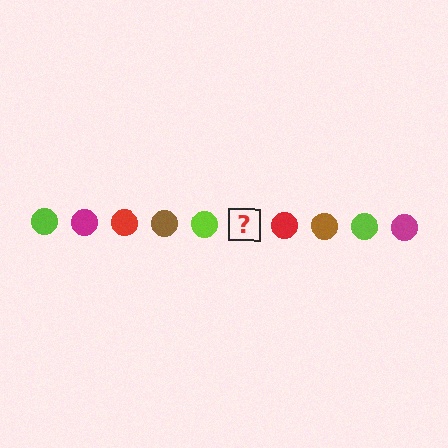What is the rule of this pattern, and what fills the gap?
The rule is that the pattern cycles through lime, magenta, red, brown circles. The gap should be filled with a magenta circle.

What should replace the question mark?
The question mark should be replaced with a magenta circle.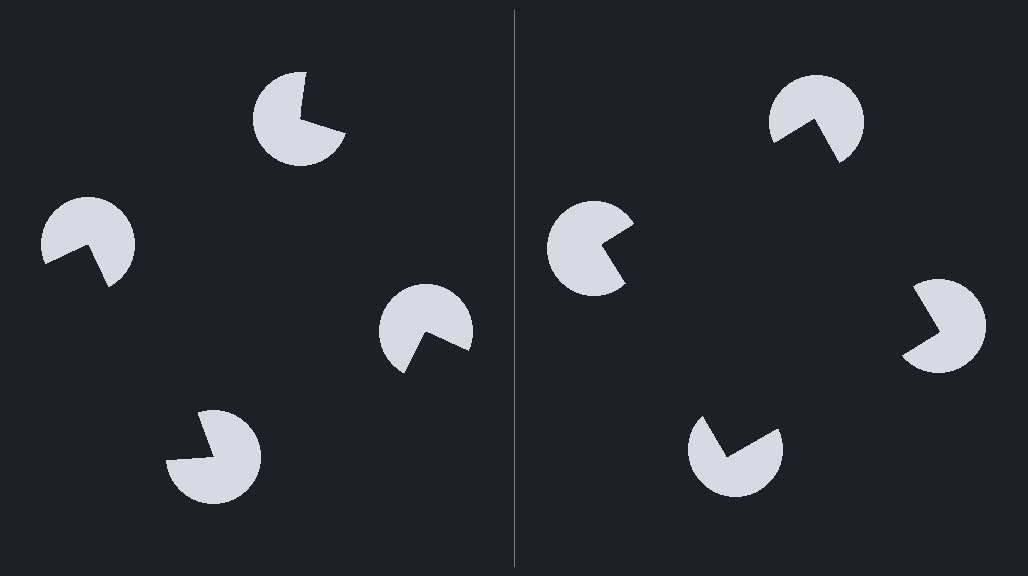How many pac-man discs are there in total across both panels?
8 — 4 on each side.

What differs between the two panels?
The pac-man discs are positioned identically on both sides; only the wedge orientations differ. On the right they align to a square; on the left they are misaligned.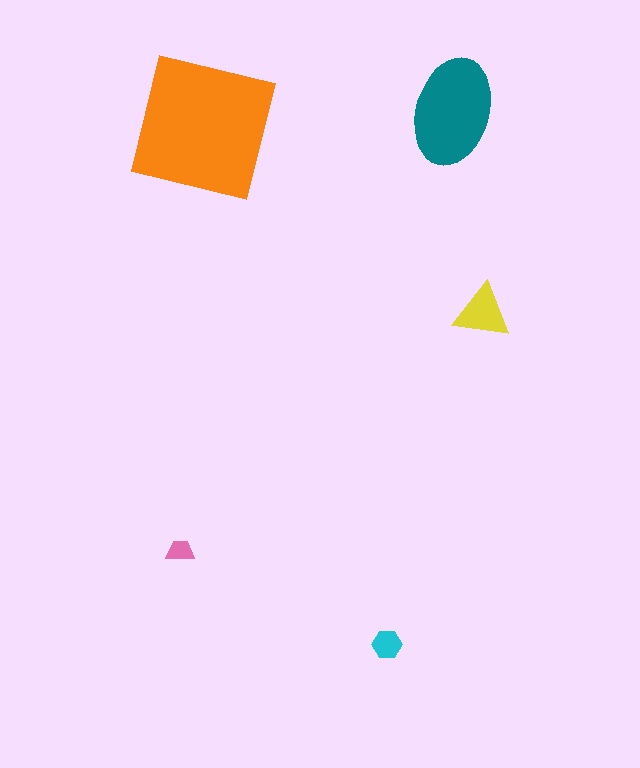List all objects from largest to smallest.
The orange square, the teal ellipse, the yellow triangle, the cyan hexagon, the pink trapezoid.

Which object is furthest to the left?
The pink trapezoid is leftmost.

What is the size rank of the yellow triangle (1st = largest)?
3rd.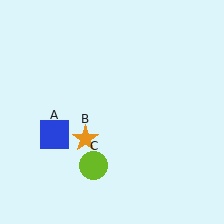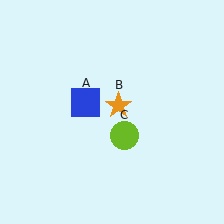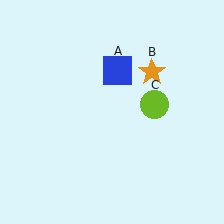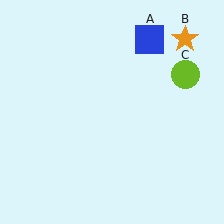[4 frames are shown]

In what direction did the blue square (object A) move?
The blue square (object A) moved up and to the right.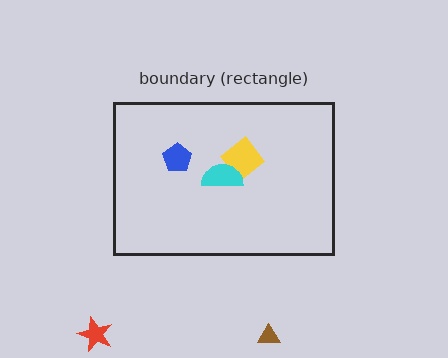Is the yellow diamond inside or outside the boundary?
Inside.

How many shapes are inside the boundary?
3 inside, 2 outside.